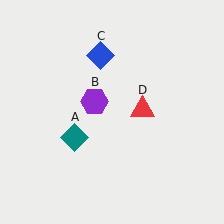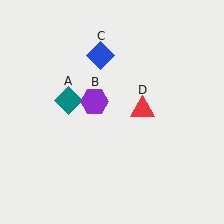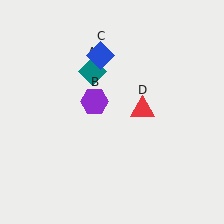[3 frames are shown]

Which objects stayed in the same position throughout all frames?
Purple hexagon (object B) and blue diamond (object C) and red triangle (object D) remained stationary.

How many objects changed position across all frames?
1 object changed position: teal diamond (object A).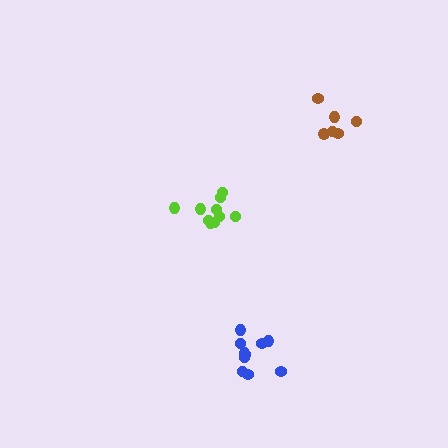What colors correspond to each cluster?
The clusters are colored: lime, brown, blue.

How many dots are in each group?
Group 1: 10 dots, Group 2: 6 dots, Group 3: 10 dots (26 total).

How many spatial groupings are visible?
There are 3 spatial groupings.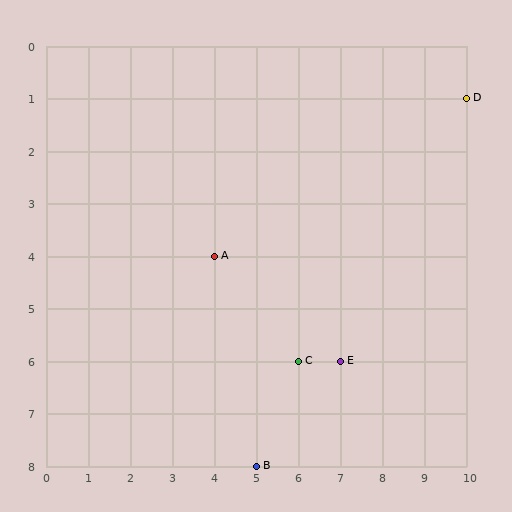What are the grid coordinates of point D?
Point D is at grid coordinates (10, 1).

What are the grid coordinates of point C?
Point C is at grid coordinates (6, 6).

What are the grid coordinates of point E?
Point E is at grid coordinates (7, 6).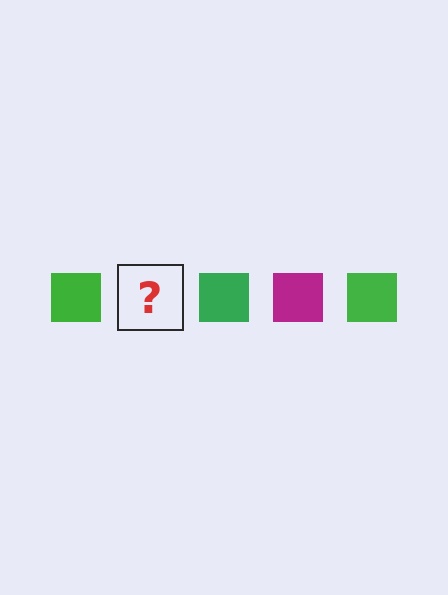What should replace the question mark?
The question mark should be replaced with a magenta square.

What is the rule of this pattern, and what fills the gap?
The rule is that the pattern cycles through green, magenta squares. The gap should be filled with a magenta square.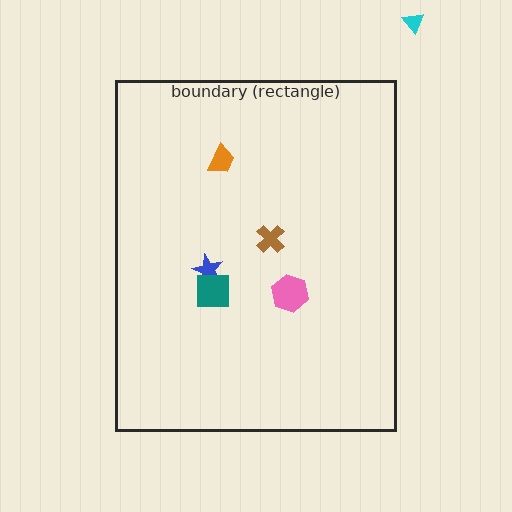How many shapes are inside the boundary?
5 inside, 1 outside.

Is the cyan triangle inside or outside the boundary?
Outside.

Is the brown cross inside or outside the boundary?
Inside.